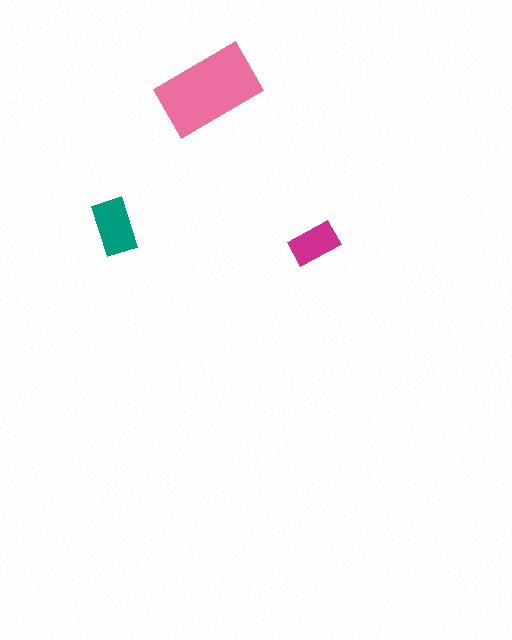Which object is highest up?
The pink rectangle is topmost.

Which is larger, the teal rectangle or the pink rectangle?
The pink one.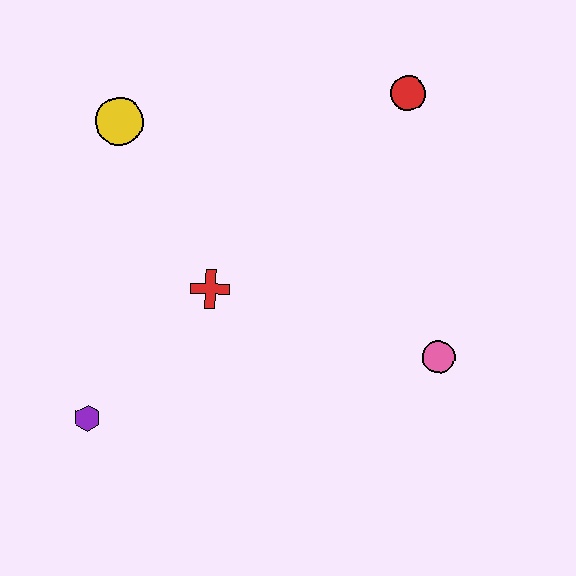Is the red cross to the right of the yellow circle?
Yes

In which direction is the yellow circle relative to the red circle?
The yellow circle is to the left of the red circle.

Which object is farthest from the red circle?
The purple hexagon is farthest from the red circle.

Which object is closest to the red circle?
The pink circle is closest to the red circle.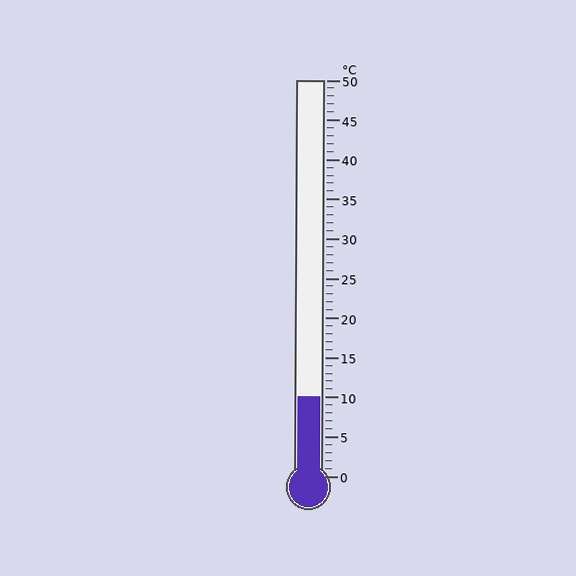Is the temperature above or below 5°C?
The temperature is above 5°C.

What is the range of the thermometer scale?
The thermometer scale ranges from 0°C to 50°C.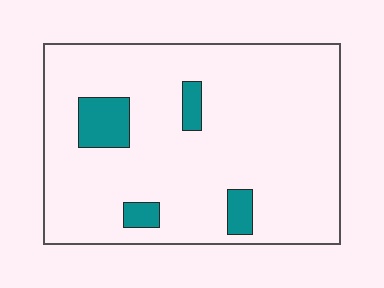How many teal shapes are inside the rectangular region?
4.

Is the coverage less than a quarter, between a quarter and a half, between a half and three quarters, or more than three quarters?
Less than a quarter.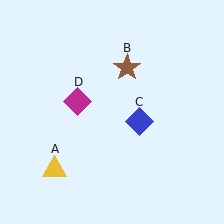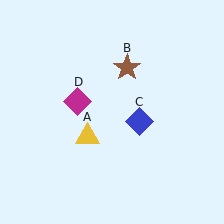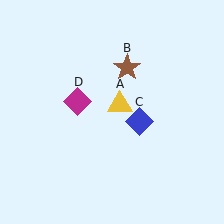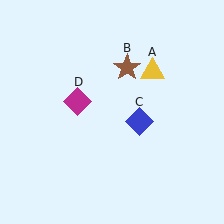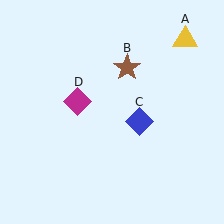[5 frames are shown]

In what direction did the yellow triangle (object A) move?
The yellow triangle (object A) moved up and to the right.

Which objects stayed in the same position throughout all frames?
Brown star (object B) and blue diamond (object C) and magenta diamond (object D) remained stationary.